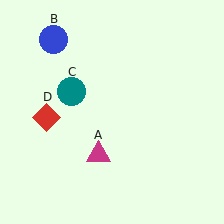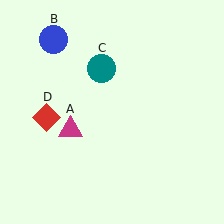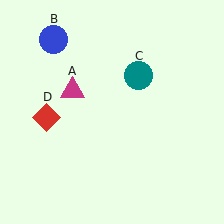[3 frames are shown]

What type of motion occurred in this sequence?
The magenta triangle (object A), teal circle (object C) rotated clockwise around the center of the scene.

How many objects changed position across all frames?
2 objects changed position: magenta triangle (object A), teal circle (object C).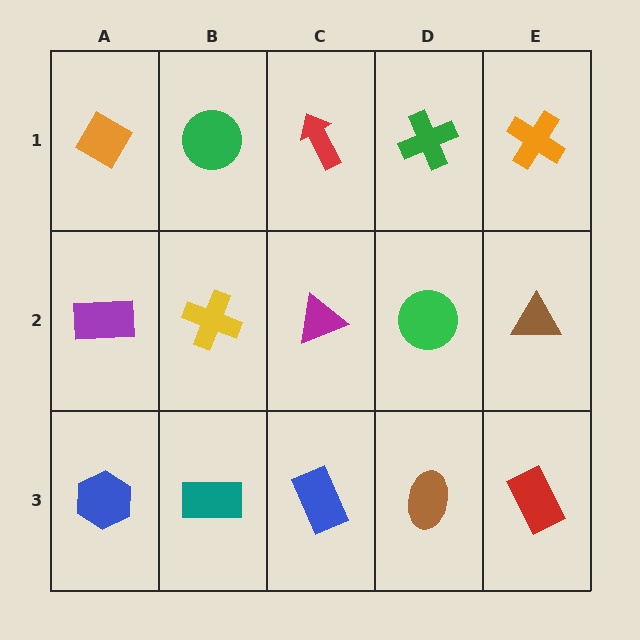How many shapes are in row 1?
5 shapes.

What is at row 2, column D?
A green circle.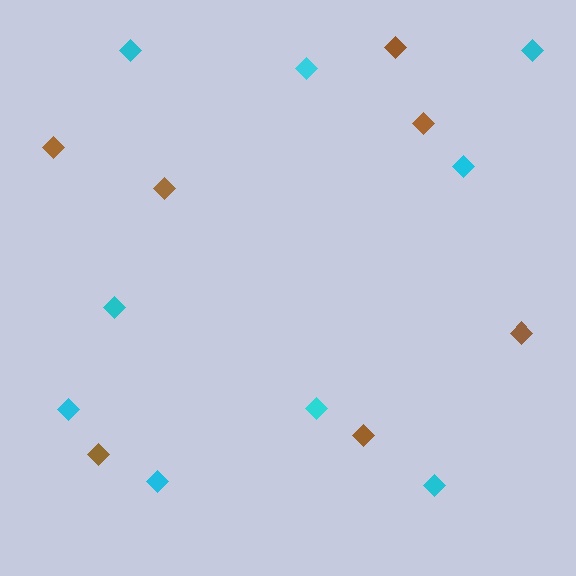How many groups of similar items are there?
There are 2 groups: one group of brown diamonds (7) and one group of cyan diamonds (9).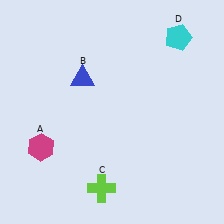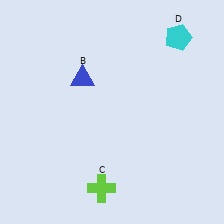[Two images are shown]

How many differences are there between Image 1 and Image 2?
There is 1 difference between the two images.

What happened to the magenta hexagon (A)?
The magenta hexagon (A) was removed in Image 2. It was in the bottom-left area of Image 1.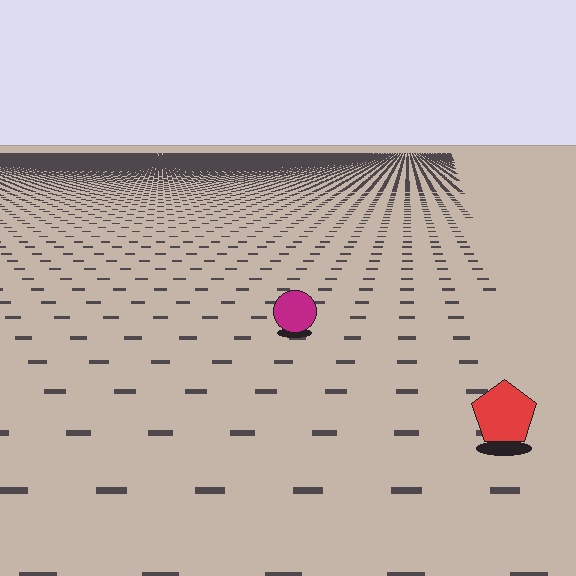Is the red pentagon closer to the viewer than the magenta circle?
Yes. The red pentagon is closer — you can tell from the texture gradient: the ground texture is coarser near it.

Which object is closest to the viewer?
The red pentagon is closest. The texture marks near it are larger and more spread out.